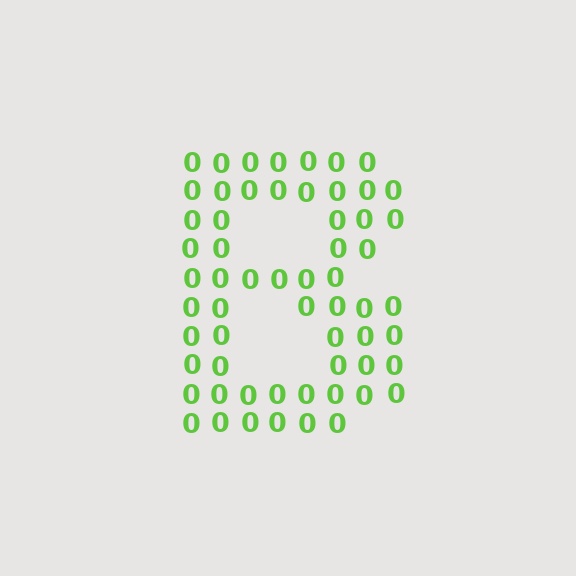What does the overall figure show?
The overall figure shows the letter B.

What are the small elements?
The small elements are digit 0's.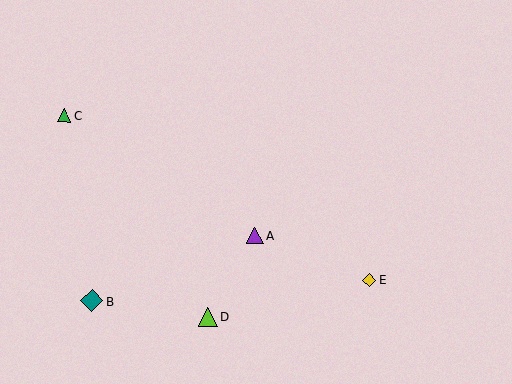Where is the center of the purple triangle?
The center of the purple triangle is at (255, 236).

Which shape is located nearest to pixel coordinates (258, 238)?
The purple triangle (labeled A) at (255, 236) is nearest to that location.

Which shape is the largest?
The teal diamond (labeled B) is the largest.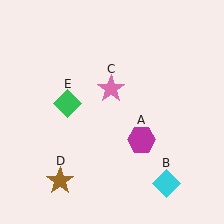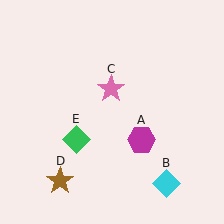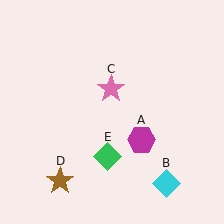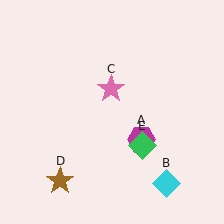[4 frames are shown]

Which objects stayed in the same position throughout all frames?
Magenta hexagon (object A) and cyan diamond (object B) and pink star (object C) and brown star (object D) remained stationary.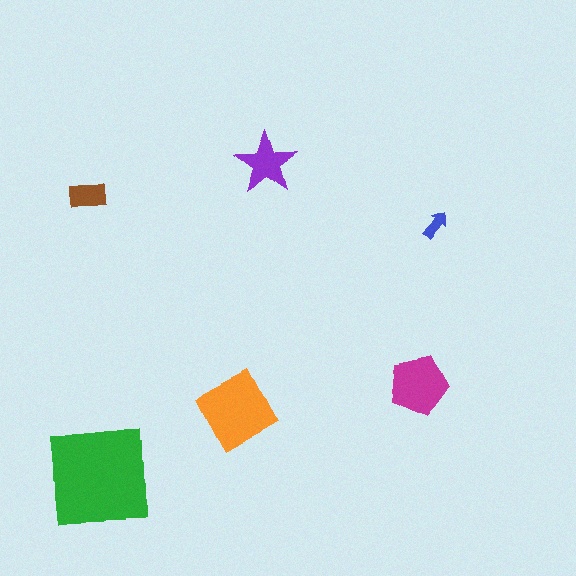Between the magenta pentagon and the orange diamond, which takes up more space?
The orange diamond.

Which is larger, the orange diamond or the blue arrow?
The orange diamond.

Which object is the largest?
The green square.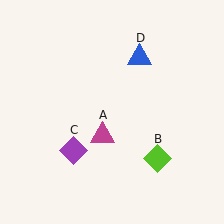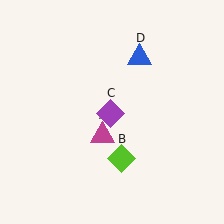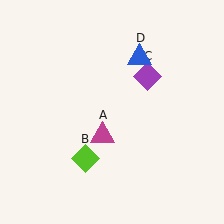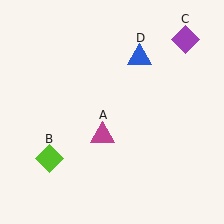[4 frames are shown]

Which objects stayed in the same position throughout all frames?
Magenta triangle (object A) and blue triangle (object D) remained stationary.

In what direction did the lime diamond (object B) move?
The lime diamond (object B) moved left.